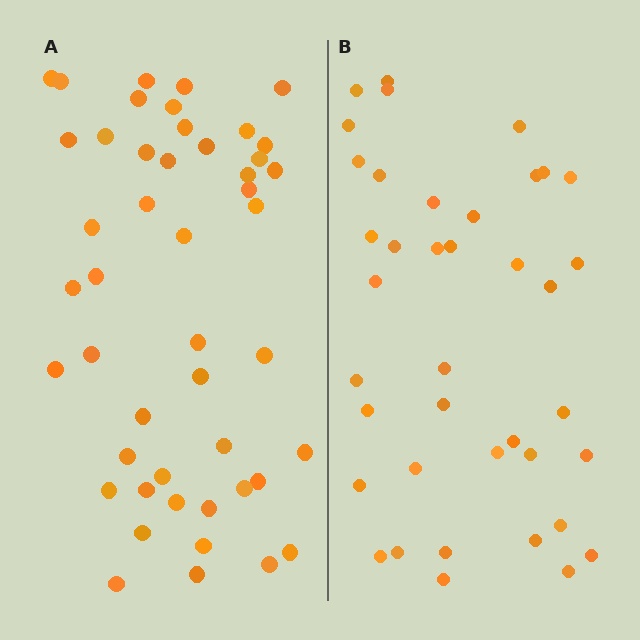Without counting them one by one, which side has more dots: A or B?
Region A (the left region) has more dots.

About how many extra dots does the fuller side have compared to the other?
Region A has roughly 8 or so more dots than region B.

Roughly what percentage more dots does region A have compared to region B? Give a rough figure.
About 20% more.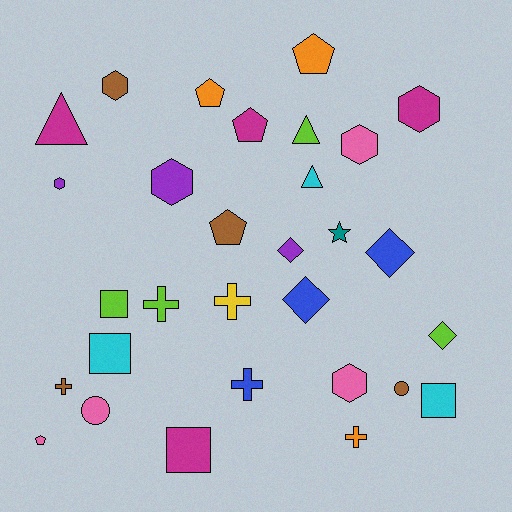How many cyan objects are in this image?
There are 3 cyan objects.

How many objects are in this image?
There are 30 objects.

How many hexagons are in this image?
There are 6 hexagons.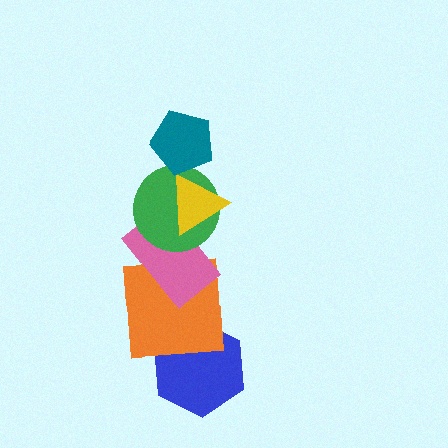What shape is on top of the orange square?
The pink rectangle is on top of the orange square.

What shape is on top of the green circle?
The yellow triangle is on top of the green circle.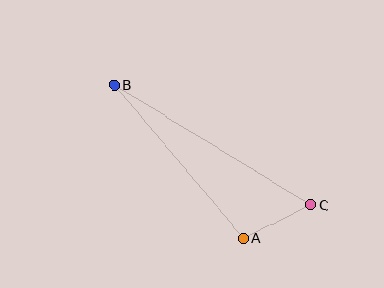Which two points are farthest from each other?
Points B and C are farthest from each other.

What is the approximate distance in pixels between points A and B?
The distance between A and B is approximately 201 pixels.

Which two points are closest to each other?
Points A and C are closest to each other.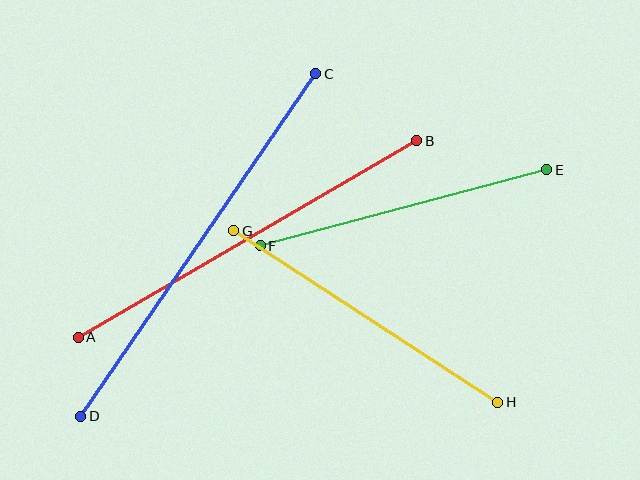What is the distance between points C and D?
The distance is approximately 415 pixels.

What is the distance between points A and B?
The distance is approximately 391 pixels.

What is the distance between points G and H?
The distance is approximately 315 pixels.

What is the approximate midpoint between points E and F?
The midpoint is at approximately (404, 208) pixels.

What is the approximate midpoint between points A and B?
The midpoint is at approximately (248, 239) pixels.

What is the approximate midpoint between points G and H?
The midpoint is at approximately (366, 317) pixels.